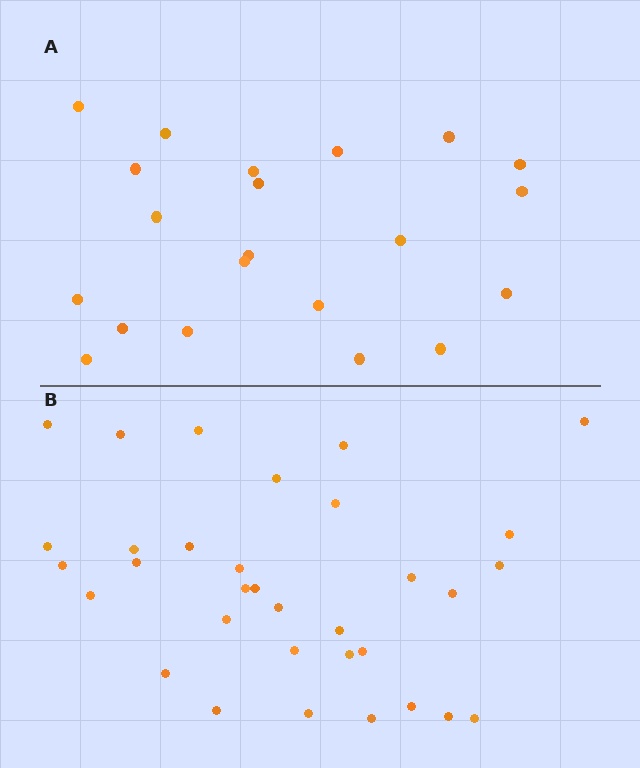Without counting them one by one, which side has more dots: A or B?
Region B (the bottom region) has more dots.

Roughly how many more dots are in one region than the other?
Region B has roughly 12 or so more dots than region A.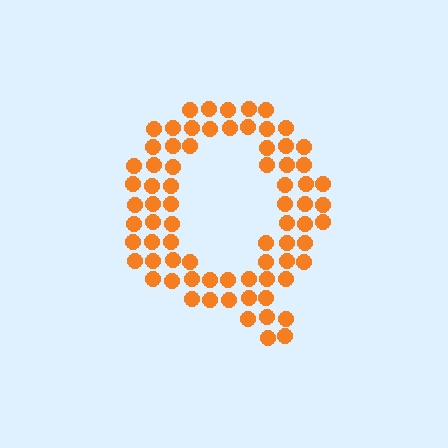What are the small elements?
The small elements are circles.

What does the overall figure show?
The overall figure shows the letter Q.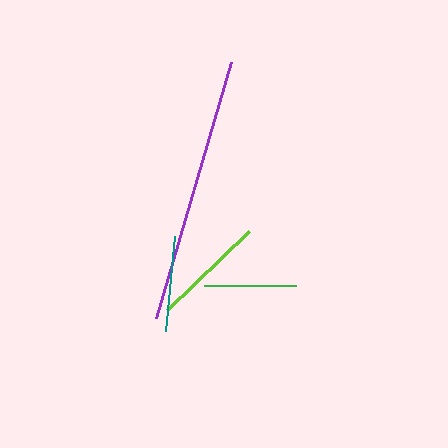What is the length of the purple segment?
The purple segment is approximately 267 pixels long.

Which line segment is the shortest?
The green line is the shortest at approximately 93 pixels.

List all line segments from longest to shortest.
From longest to shortest: purple, lime, teal, green.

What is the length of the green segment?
The green segment is approximately 93 pixels long.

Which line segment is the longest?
The purple line is the longest at approximately 267 pixels.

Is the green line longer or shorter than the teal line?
The teal line is longer than the green line.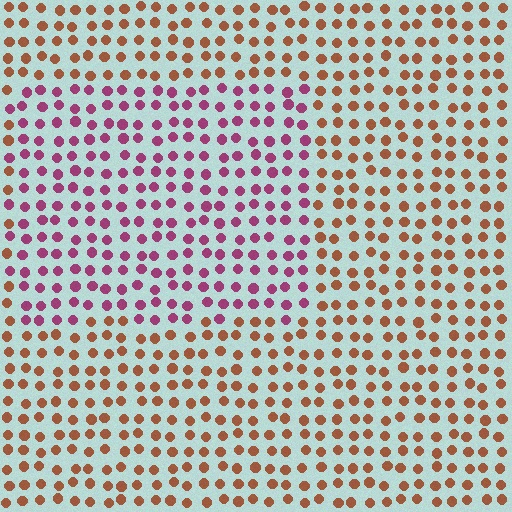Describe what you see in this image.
The image is filled with small brown elements in a uniform arrangement. A rectangle-shaped region is visible where the elements are tinted to a slightly different hue, forming a subtle color boundary.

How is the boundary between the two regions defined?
The boundary is defined purely by a slight shift in hue (about 53 degrees). Spacing, size, and orientation are identical on both sides.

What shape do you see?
I see a rectangle.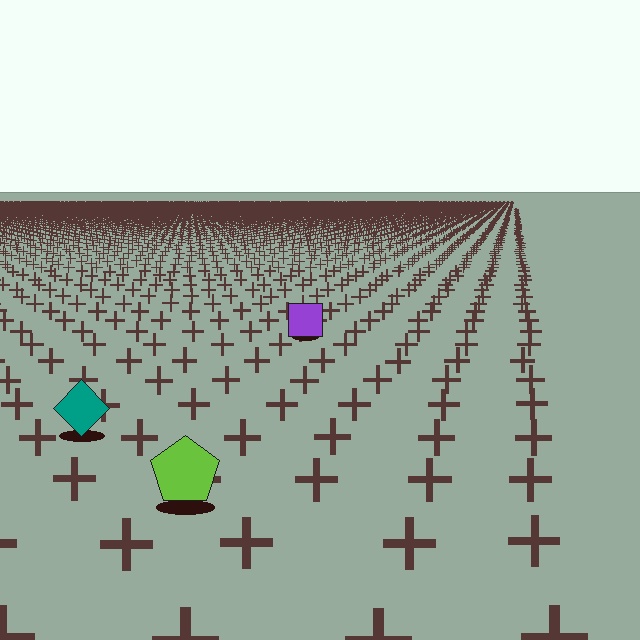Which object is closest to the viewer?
The lime pentagon is closest. The texture marks near it are larger and more spread out.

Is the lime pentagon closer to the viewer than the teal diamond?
Yes. The lime pentagon is closer — you can tell from the texture gradient: the ground texture is coarser near it.